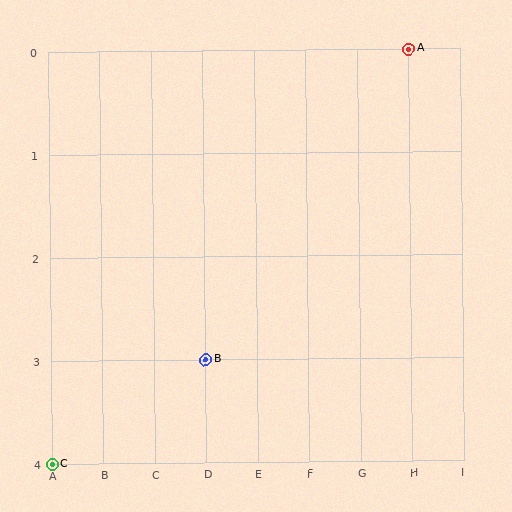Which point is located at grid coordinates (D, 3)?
Point B is at (D, 3).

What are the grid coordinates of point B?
Point B is at grid coordinates (D, 3).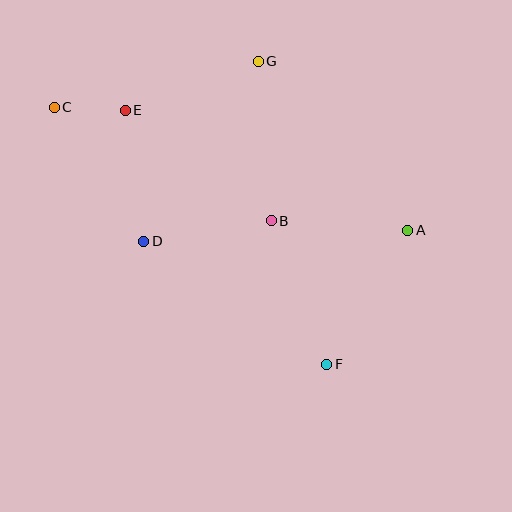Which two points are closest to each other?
Points C and E are closest to each other.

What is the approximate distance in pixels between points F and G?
The distance between F and G is approximately 311 pixels.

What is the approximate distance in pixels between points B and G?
The distance between B and G is approximately 160 pixels.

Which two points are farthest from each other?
Points C and F are farthest from each other.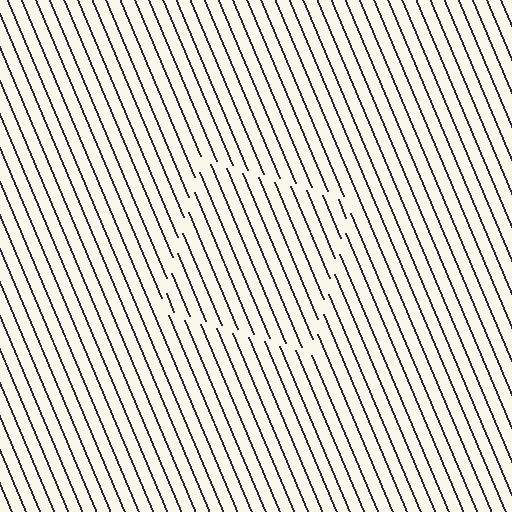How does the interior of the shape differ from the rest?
The interior of the shape contains the same grating, shifted by half a period — the contour is defined by the phase discontinuity where line-ends from the inner and outer gratings abut.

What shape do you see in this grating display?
An illusory square. The interior of the shape contains the same grating, shifted by half a period — the contour is defined by the phase discontinuity where line-ends from the inner and outer gratings abut.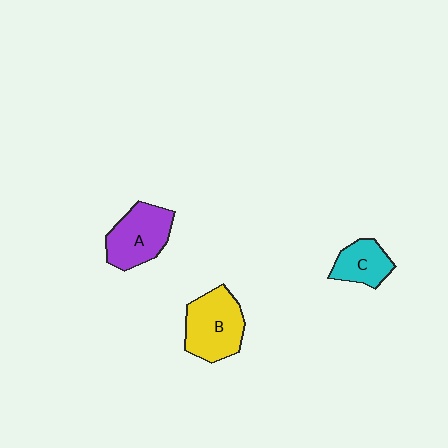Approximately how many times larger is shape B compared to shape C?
Approximately 1.7 times.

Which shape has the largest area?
Shape B (yellow).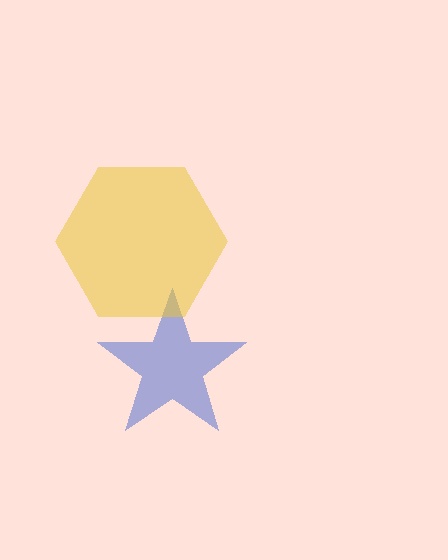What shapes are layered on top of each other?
The layered shapes are: a blue star, a yellow hexagon.